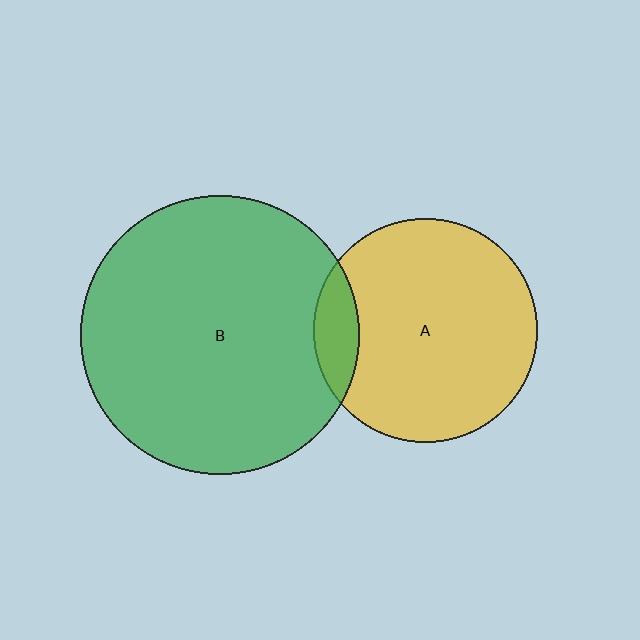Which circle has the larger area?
Circle B (green).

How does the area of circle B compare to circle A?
Approximately 1.6 times.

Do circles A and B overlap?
Yes.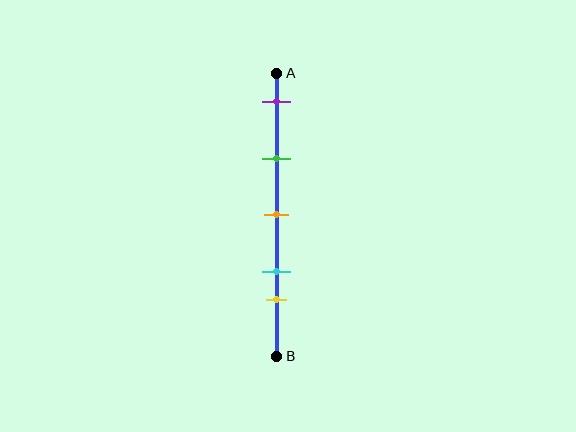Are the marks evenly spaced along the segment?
No, the marks are not evenly spaced.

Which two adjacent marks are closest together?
The cyan and yellow marks are the closest adjacent pair.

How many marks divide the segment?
There are 5 marks dividing the segment.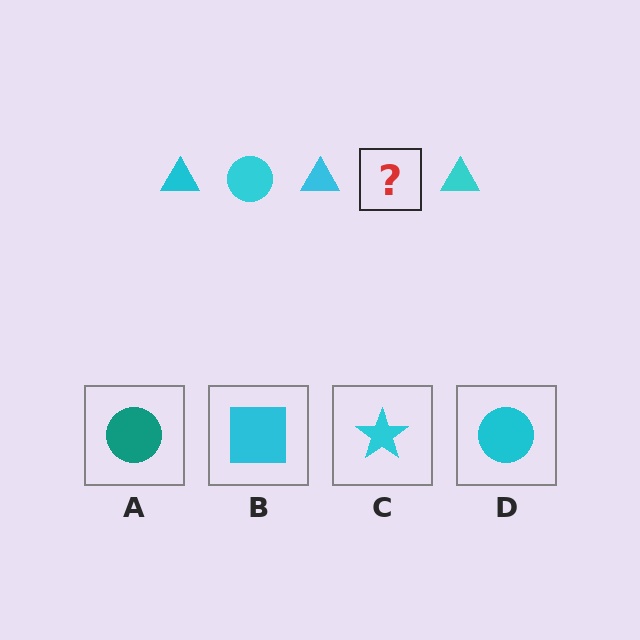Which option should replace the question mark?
Option D.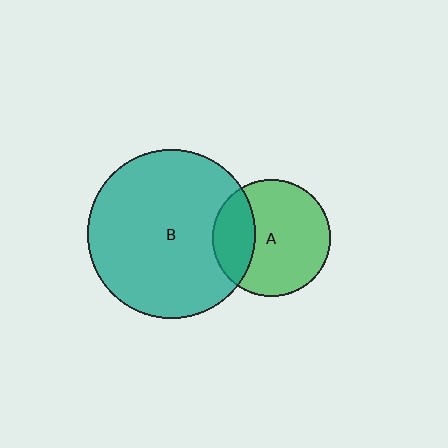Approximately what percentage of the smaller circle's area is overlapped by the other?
Approximately 25%.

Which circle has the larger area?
Circle B (teal).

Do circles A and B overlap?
Yes.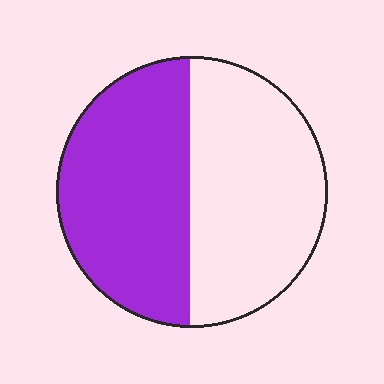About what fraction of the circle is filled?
About one half (1/2).